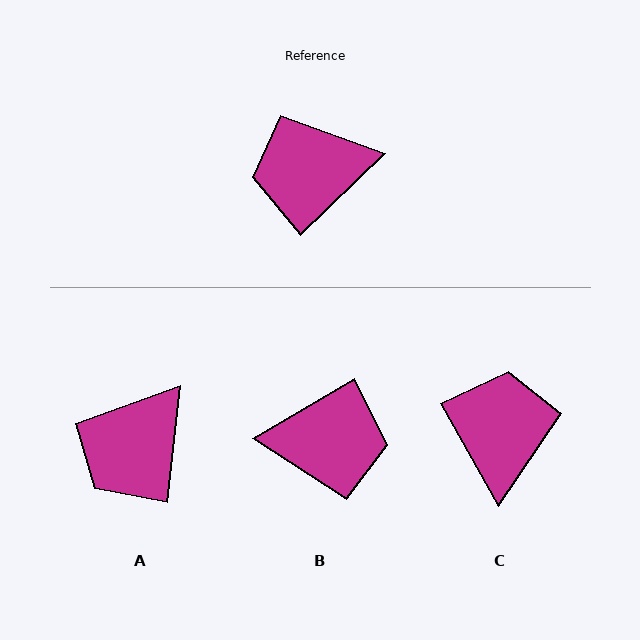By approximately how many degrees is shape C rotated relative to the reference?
Approximately 105 degrees clockwise.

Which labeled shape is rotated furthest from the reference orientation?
B, about 167 degrees away.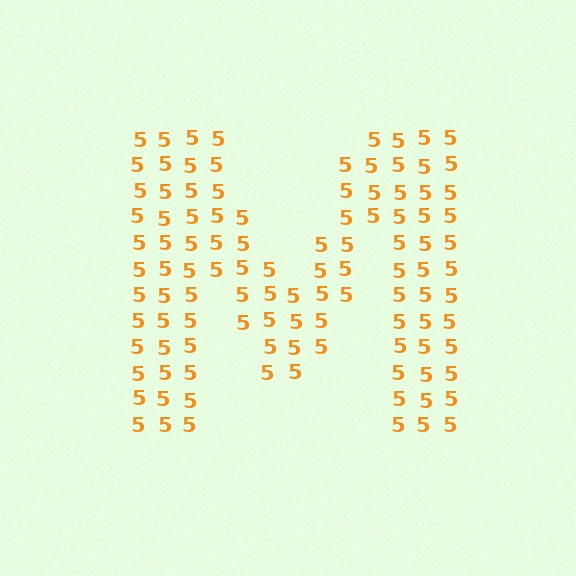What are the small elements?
The small elements are digit 5's.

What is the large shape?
The large shape is the letter M.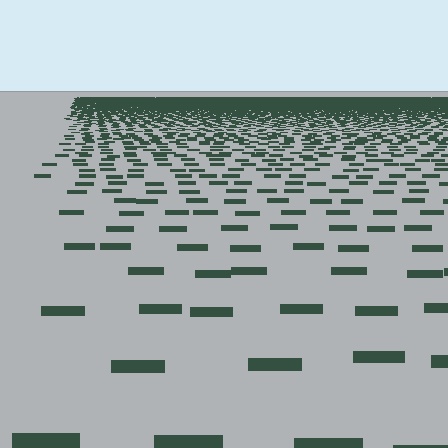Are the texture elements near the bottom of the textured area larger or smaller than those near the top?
Larger. Near the bottom, elements are closer to the viewer and appear at a bigger on-screen size.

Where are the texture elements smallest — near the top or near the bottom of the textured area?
Near the top.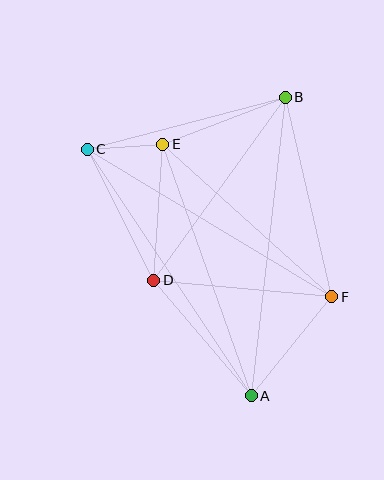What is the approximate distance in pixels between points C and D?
The distance between C and D is approximately 147 pixels.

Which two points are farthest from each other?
Points A and B are farthest from each other.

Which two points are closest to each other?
Points C and E are closest to each other.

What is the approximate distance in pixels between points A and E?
The distance between A and E is approximately 266 pixels.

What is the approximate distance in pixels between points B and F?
The distance between B and F is approximately 205 pixels.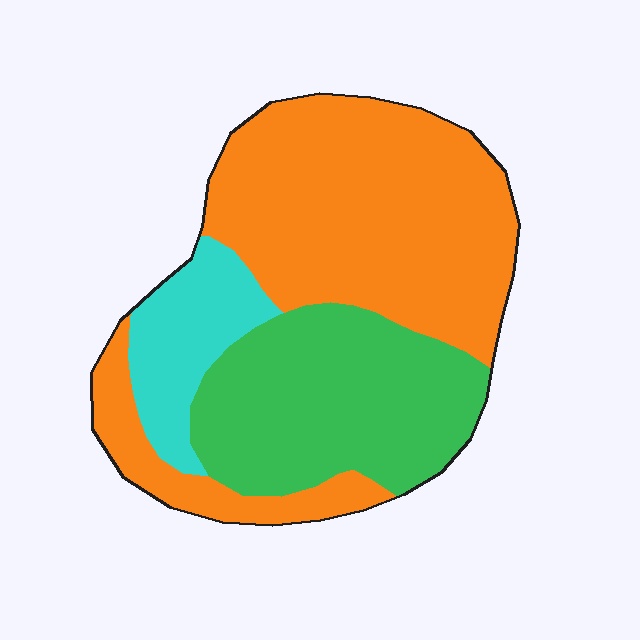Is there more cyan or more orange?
Orange.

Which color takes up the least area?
Cyan, at roughly 15%.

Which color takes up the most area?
Orange, at roughly 55%.